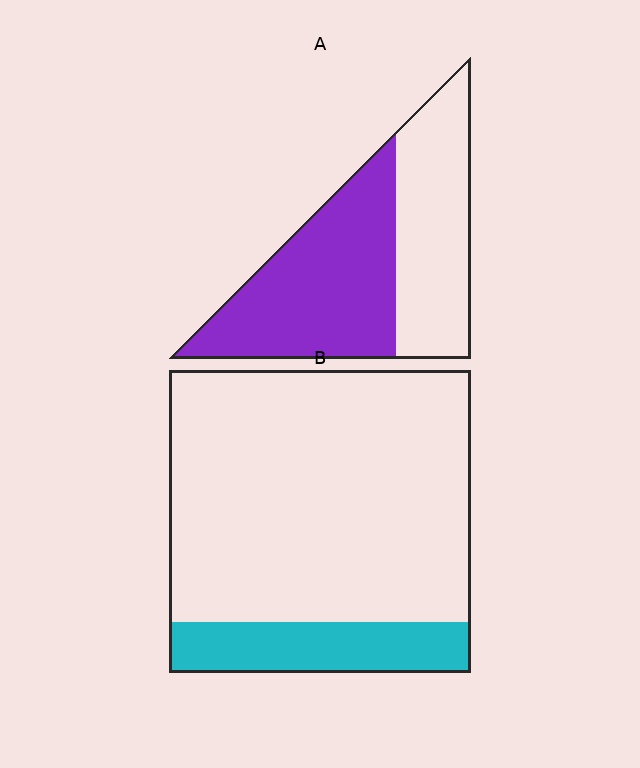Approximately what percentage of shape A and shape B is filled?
A is approximately 55% and B is approximately 15%.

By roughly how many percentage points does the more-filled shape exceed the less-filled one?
By roughly 40 percentage points (A over B).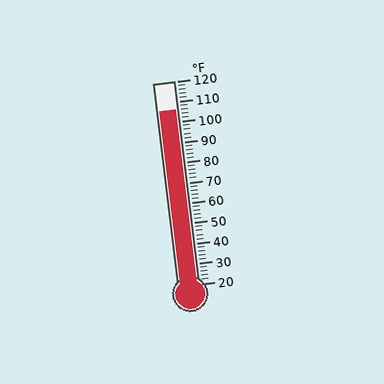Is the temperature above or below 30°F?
The temperature is above 30°F.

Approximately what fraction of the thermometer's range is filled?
The thermometer is filled to approximately 85% of its range.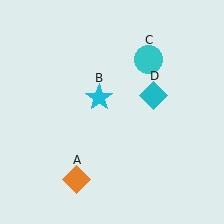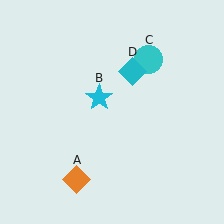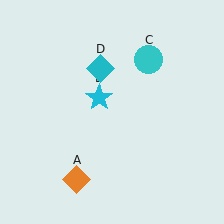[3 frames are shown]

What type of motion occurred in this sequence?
The cyan diamond (object D) rotated counterclockwise around the center of the scene.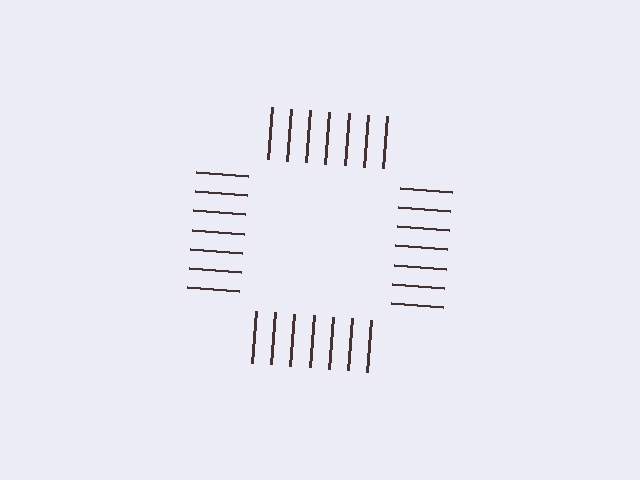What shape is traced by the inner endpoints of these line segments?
An illusory square — the line segments terminate on its edges but no continuous stroke is drawn.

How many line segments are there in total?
28 — 7 along each of the 4 edges.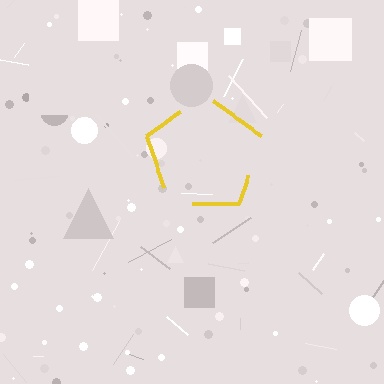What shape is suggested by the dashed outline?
The dashed outline suggests a pentagon.